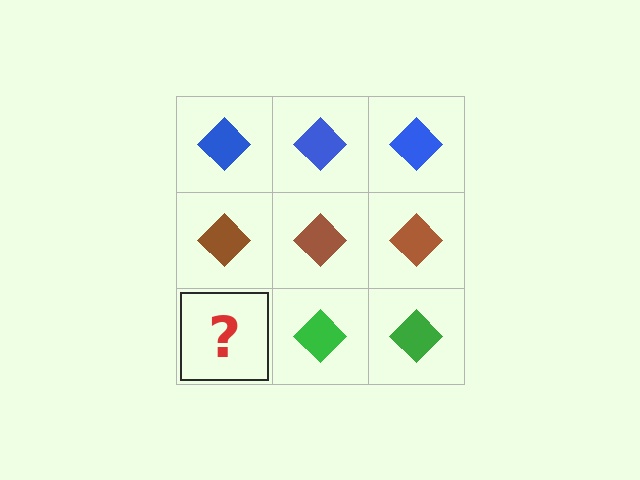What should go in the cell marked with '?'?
The missing cell should contain a green diamond.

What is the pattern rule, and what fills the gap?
The rule is that each row has a consistent color. The gap should be filled with a green diamond.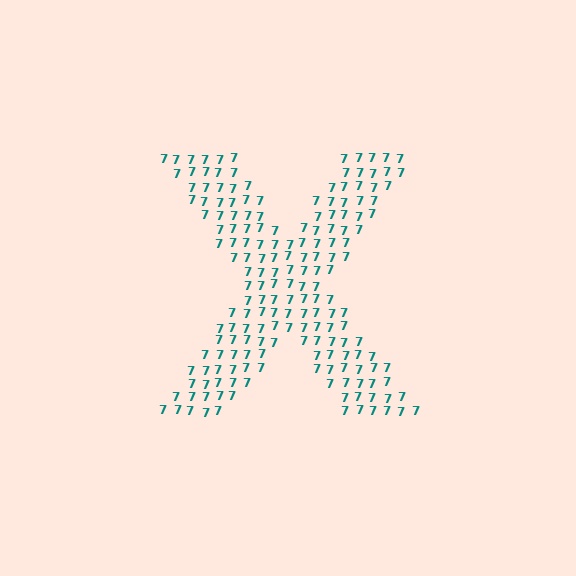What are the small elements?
The small elements are digit 7's.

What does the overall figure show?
The overall figure shows the letter X.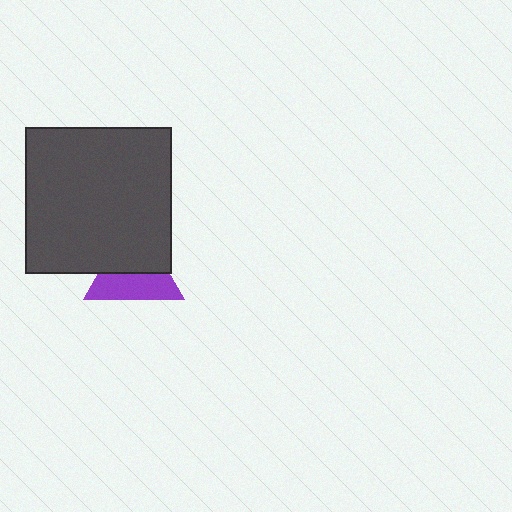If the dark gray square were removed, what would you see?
You would see the complete purple triangle.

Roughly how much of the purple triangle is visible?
About half of it is visible (roughly 50%).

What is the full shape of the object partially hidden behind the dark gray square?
The partially hidden object is a purple triangle.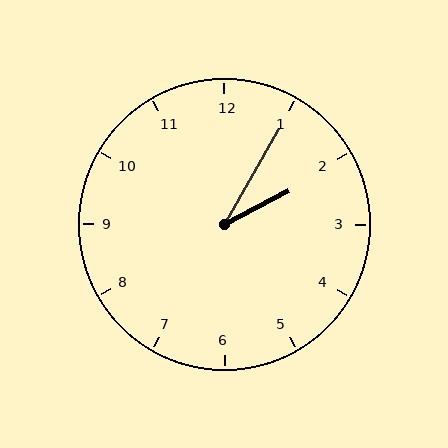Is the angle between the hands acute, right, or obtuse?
It is acute.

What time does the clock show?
2:05.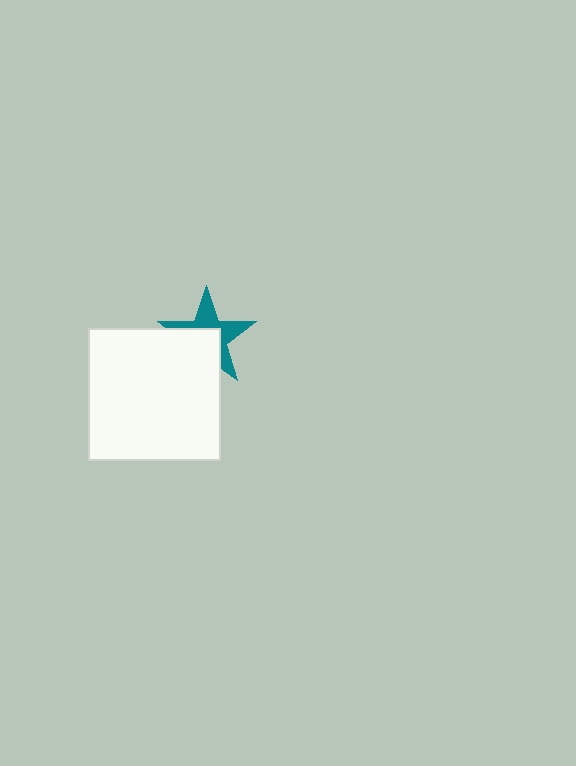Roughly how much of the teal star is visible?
About half of it is visible (roughly 49%).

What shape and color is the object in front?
The object in front is a white square.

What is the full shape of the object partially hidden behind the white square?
The partially hidden object is a teal star.